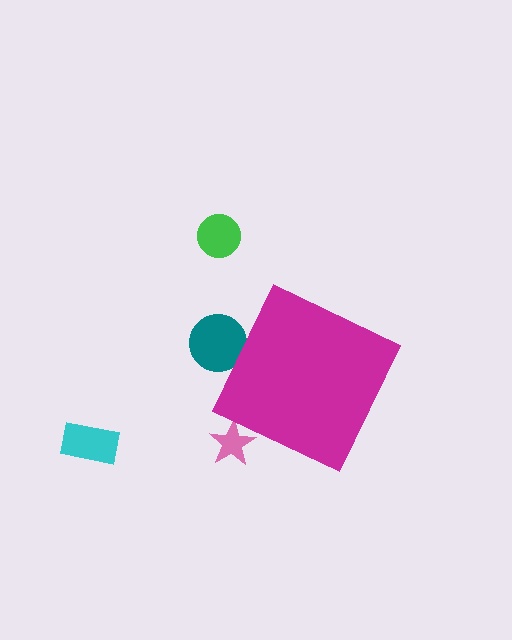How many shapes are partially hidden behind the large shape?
2 shapes are partially hidden.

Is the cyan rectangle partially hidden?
No, the cyan rectangle is fully visible.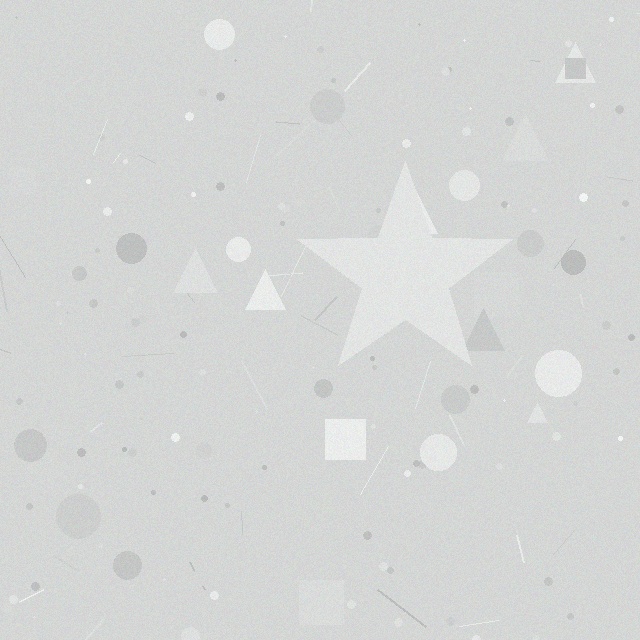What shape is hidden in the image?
A star is hidden in the image.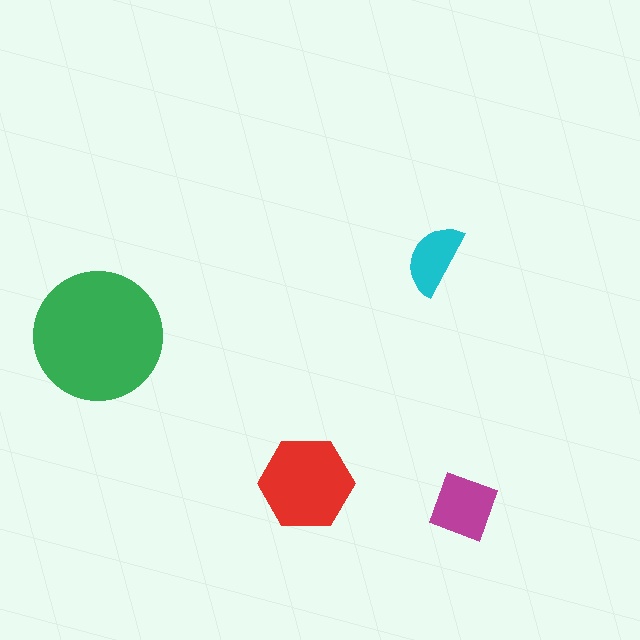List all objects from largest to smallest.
The green circle, the red hexagon, the magenta diamond, the cyan semicircle.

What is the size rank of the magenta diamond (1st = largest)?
3rd.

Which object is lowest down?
The magenta diamond is bottommost.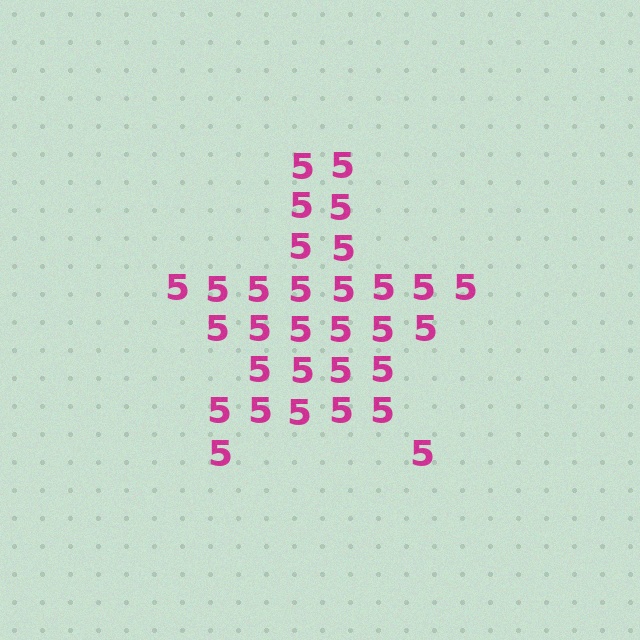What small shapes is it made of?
It is made of small digit 5's.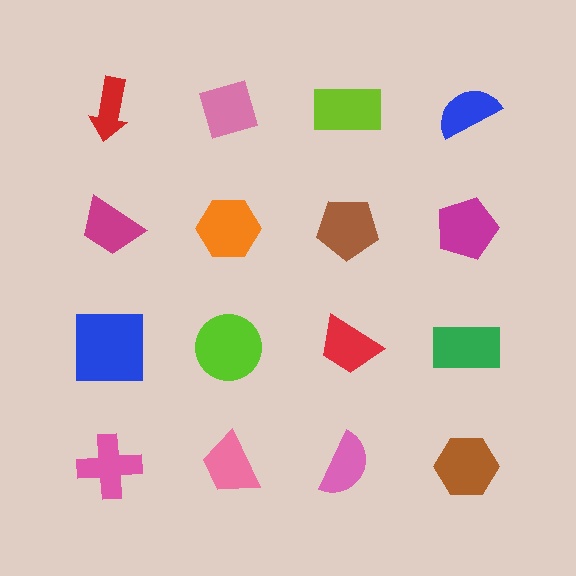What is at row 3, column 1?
A blue square.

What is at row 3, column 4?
A green rectangle.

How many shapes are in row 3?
4 shapes.